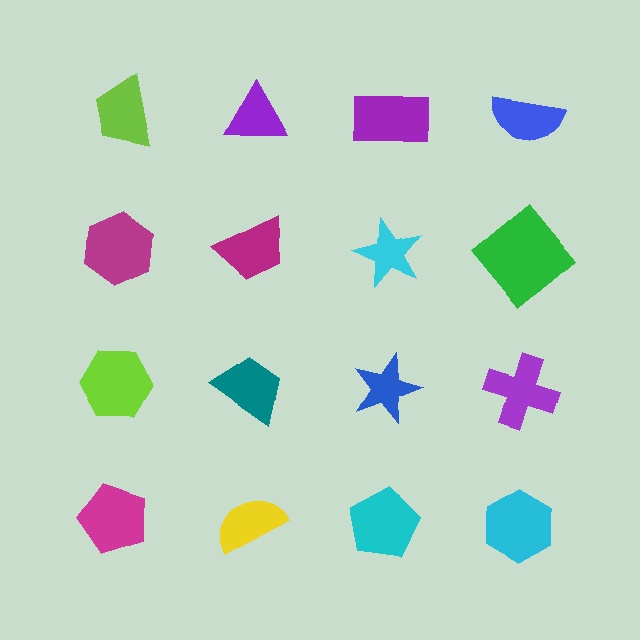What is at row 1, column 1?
A lime trapezoid.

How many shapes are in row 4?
4 shapes.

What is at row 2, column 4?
A green diamond.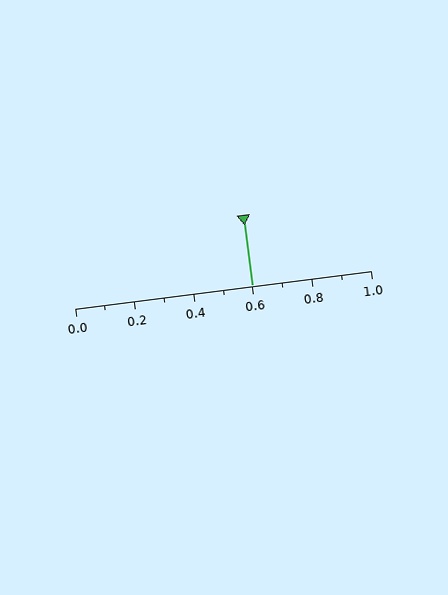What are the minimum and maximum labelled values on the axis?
The axis runs from 0.0 to 1.0.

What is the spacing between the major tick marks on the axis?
The major ticks are spaced 0.2 apart.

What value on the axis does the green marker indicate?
The marker indicates approximately 0.6.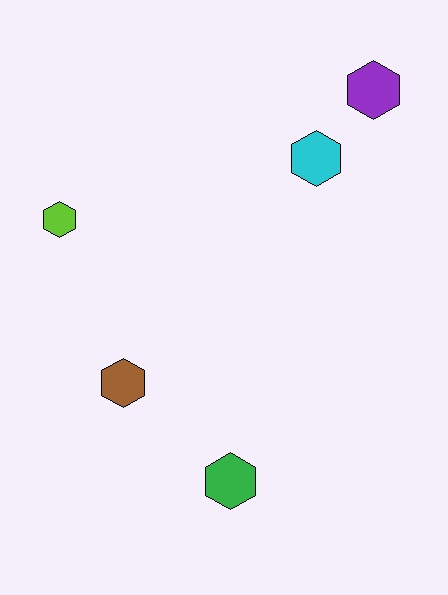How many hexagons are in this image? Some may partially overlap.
There are 5 hexagons.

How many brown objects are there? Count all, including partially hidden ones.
There is 1 brown object.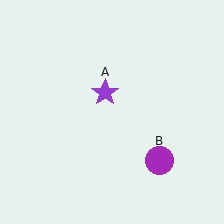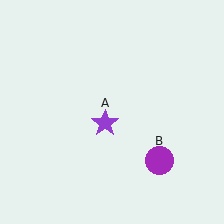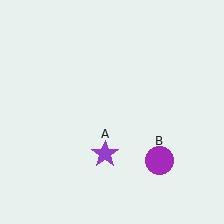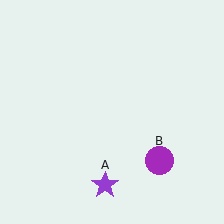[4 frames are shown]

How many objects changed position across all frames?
1 object changed position: purple star (object A).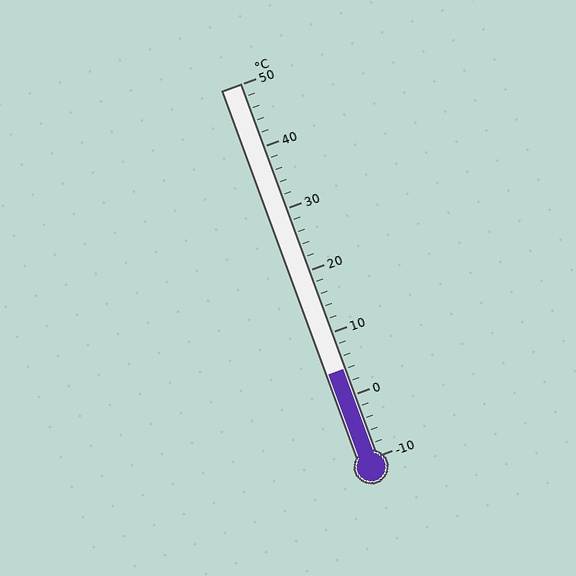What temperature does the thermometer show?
The thermometer shows approximately 4°C.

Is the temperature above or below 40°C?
The temperature is below 40°C.